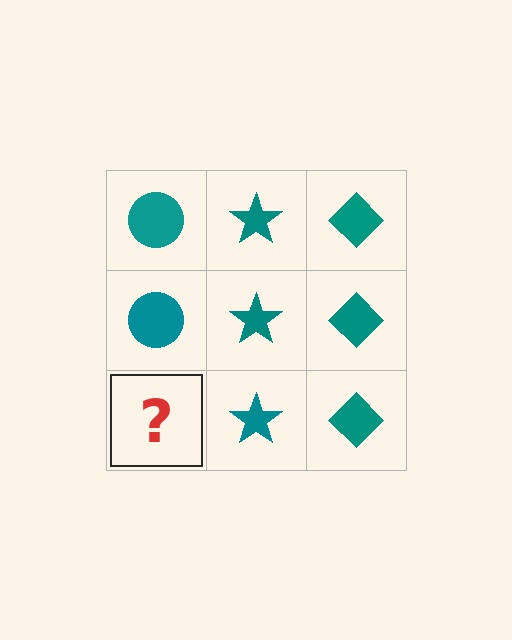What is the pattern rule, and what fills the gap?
The rule is that each column has a consistent shape. The gap should be filled with a teal circle.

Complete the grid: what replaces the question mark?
The question mark should be replaced with a teal circle.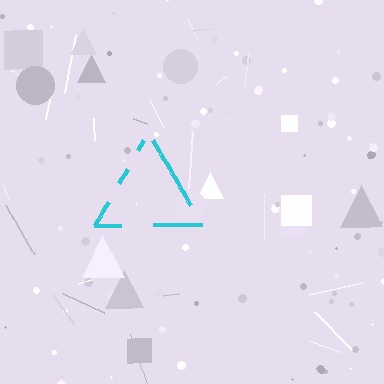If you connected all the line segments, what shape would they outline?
They would outline a triangle.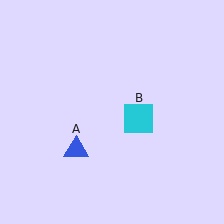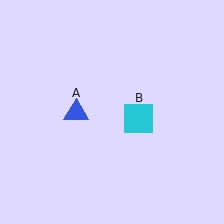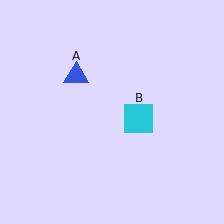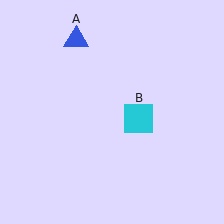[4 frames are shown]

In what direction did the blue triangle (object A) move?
The blue triangle (object A) moved up.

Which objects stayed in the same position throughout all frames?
Cyan square (object B) remained stationary.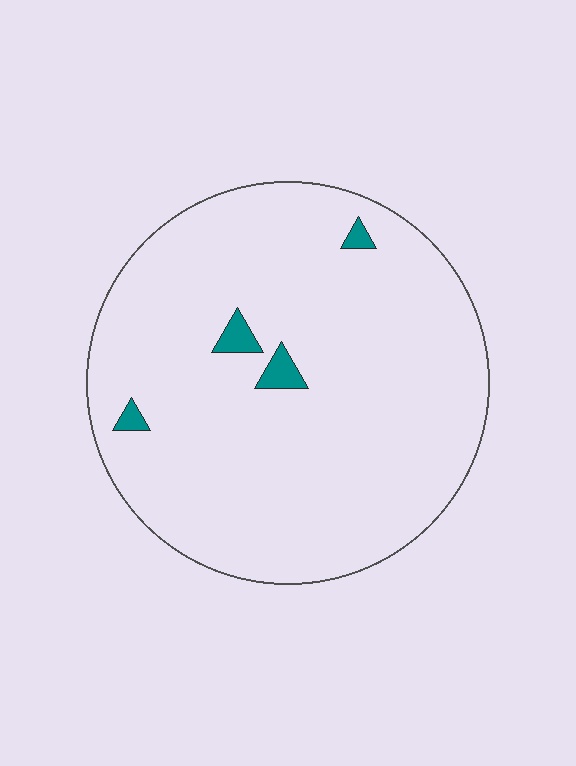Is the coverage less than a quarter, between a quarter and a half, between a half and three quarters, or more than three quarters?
Less than a quarter.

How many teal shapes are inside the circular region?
4.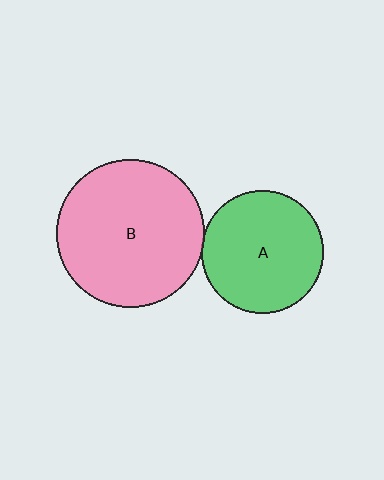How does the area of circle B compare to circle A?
Approximately 1.5 times.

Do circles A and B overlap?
Yes.